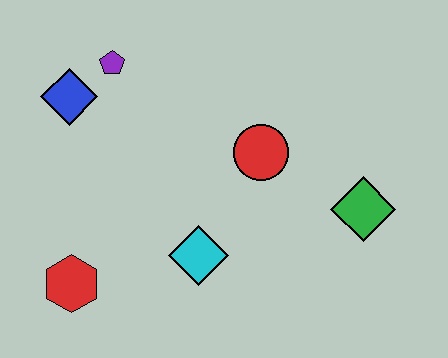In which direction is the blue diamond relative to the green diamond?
The blue diamond is to the left of the green diamond.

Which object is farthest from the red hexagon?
The green diamond is farthest from the red hexagon.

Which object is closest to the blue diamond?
The purple pentagon is closest to the blue diamond.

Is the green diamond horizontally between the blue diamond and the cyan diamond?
No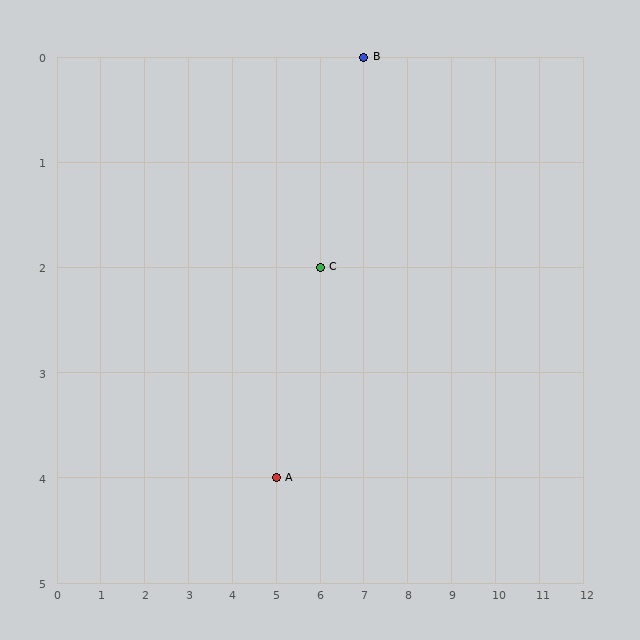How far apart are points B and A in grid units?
Points B and A are 2 columns and 4 rows apart (about 4.5 grid units diagonally).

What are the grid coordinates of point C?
Point C is at grid coordinates (6, 2).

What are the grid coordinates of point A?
Point A is at grid coordinates (5, 4).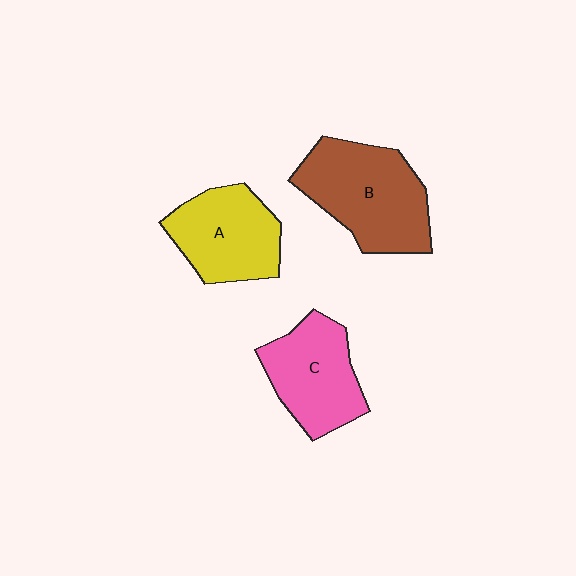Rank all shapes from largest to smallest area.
From largest to smallest: B (brown), A (yellow), C (pink).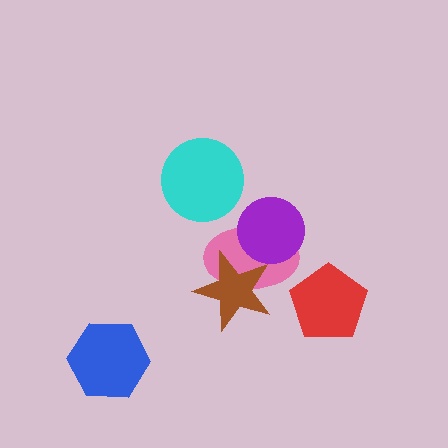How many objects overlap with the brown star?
1 object overlaps with the brown star.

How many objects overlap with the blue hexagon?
0 objects overlap with the blue hexagon.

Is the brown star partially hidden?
No, no other shape covers it.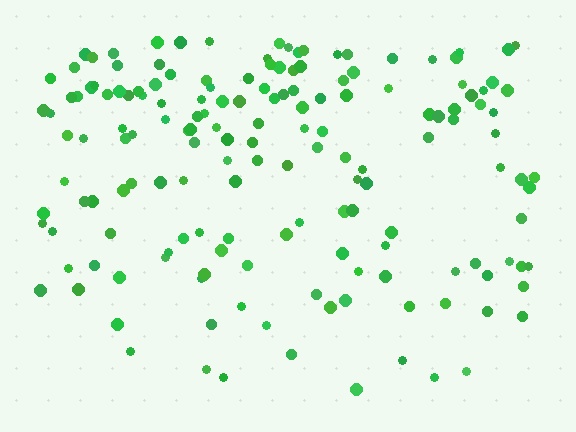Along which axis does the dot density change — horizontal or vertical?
Vertical.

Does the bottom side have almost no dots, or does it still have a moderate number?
Still a moderate number, just noticeably fewer than the top.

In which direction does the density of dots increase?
From bottom to top, with the top side densest.